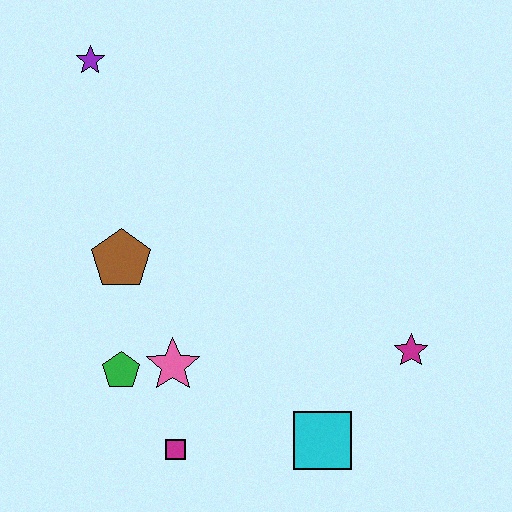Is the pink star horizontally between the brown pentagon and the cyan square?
Yes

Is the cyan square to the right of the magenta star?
No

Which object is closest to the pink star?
The green pentagon is closest to the pink star.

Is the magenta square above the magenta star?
No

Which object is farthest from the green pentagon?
The purple star is farthest from the green pentagon.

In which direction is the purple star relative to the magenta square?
The purple star is above the magenta square.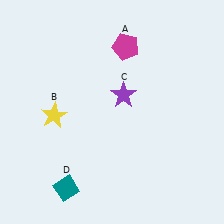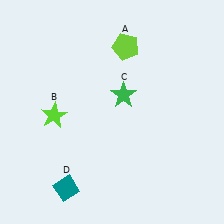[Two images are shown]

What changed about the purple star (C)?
In Image 1, C is purple. In Image 2, it changed to green.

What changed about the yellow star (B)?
In Image 1, B is yellow. In Image 2, it changed to lime.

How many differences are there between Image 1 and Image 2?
There are 3 differences between the two images.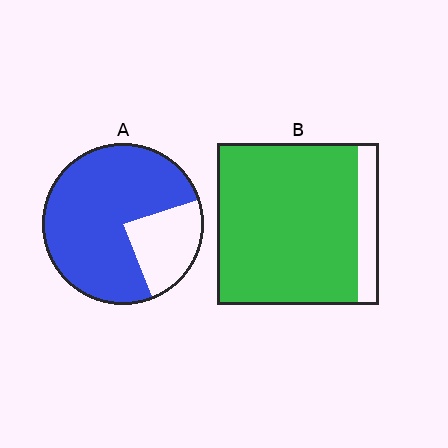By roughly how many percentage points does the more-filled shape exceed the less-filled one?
By roughly 10 percentage points (B over A).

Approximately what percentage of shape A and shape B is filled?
A is approximately 75% and B is approximately 85%.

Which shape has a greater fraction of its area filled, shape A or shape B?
Shape B.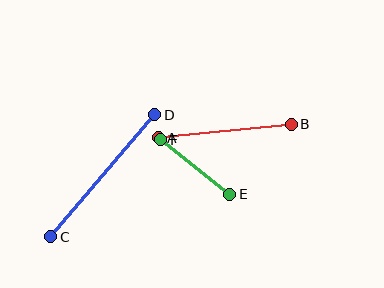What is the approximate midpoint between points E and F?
The midpoint is at approximately (195, 167) pixels.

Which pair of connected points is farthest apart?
Points C and D are farthest apart.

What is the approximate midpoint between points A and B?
The midpoint is at approximately (225, 131) pixels.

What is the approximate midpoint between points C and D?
The midpoint is at approximately (103, 176) pixels.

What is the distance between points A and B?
The distance is approximately 134 pixels.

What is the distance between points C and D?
The distance is approximately 160 pixels.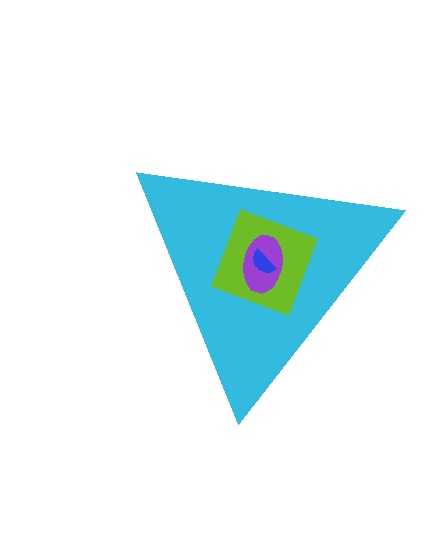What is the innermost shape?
The blue semicircle.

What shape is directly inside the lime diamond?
The purple ellipse.